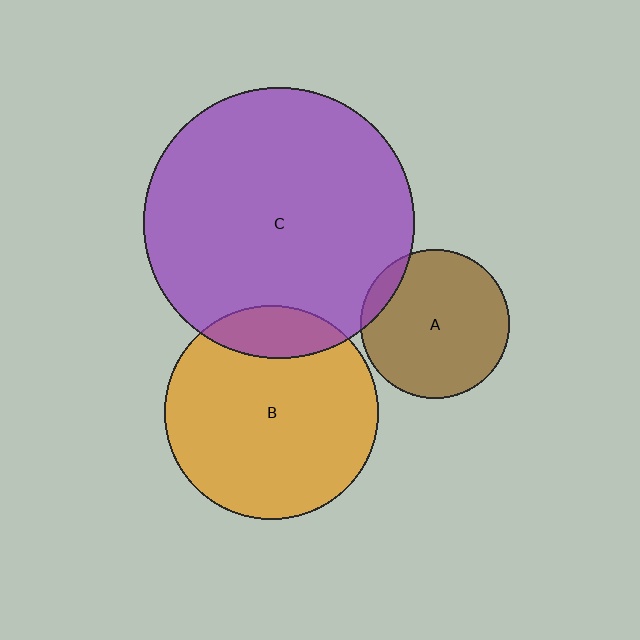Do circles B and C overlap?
Yes.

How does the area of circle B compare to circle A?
Approximately 2.1 times.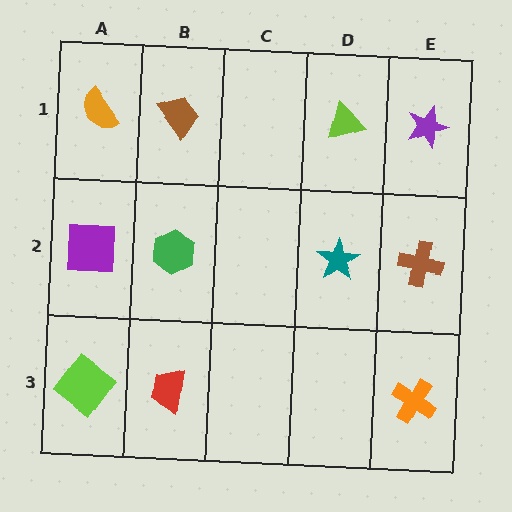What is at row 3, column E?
An orange cross.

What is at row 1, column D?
A lime triangle.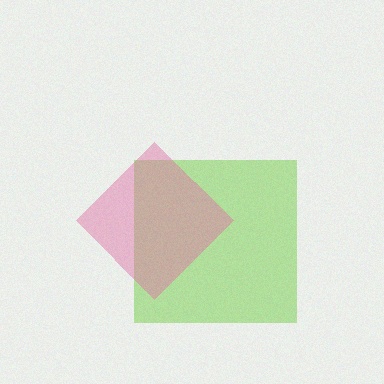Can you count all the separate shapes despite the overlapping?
Yes, there are 2 separate shapes.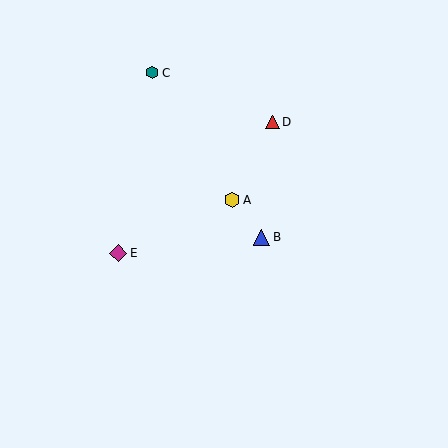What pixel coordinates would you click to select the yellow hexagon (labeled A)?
Click at (232, 200) to select the yellow hexagon A.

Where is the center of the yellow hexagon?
The center of the yellow hexagon is at (232, 200).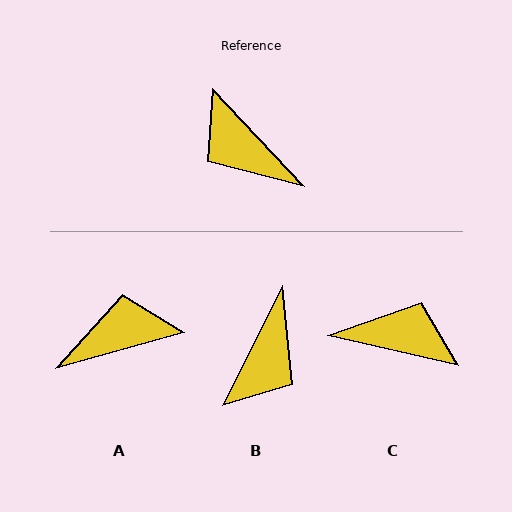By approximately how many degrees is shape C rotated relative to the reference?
Approximately 146 degrees clockwise.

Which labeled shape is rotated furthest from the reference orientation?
C, about 146 degrees away.